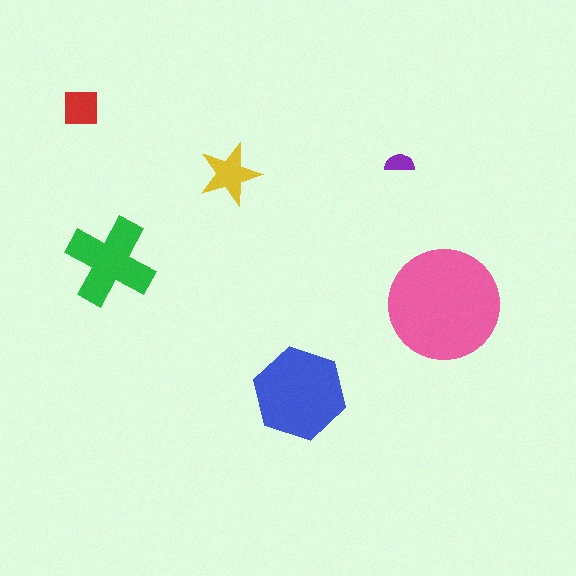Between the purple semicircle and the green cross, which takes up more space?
The green cross.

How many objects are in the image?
There are 6 objects in the image.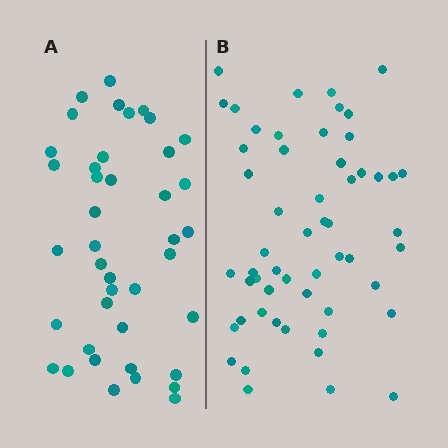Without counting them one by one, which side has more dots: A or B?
Region B (the right region) has more dots.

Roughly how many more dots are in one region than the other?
Region B has approximately 15 more dots than region A.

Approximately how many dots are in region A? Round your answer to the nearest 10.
About 40 dots. (The exact count is 41, which rounds to 40.)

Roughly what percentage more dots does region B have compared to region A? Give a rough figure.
About 35% more.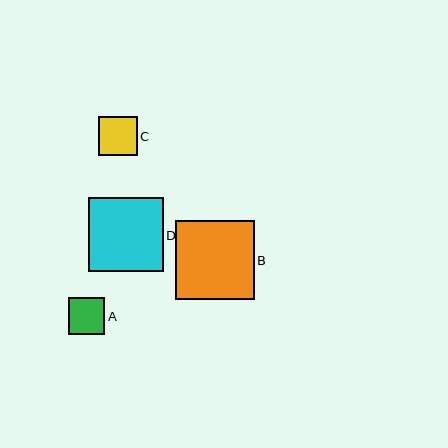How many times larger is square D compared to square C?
Square D is approximately 1.9 times the size of square C.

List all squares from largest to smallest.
From largest to smallest: B, D, C, A.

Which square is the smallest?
Square A is the smallest with a size of approximately 36 pixels.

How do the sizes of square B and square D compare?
Square B and square D are approximately the same size.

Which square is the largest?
Square B is the largest with a size of approximately 79 pixels.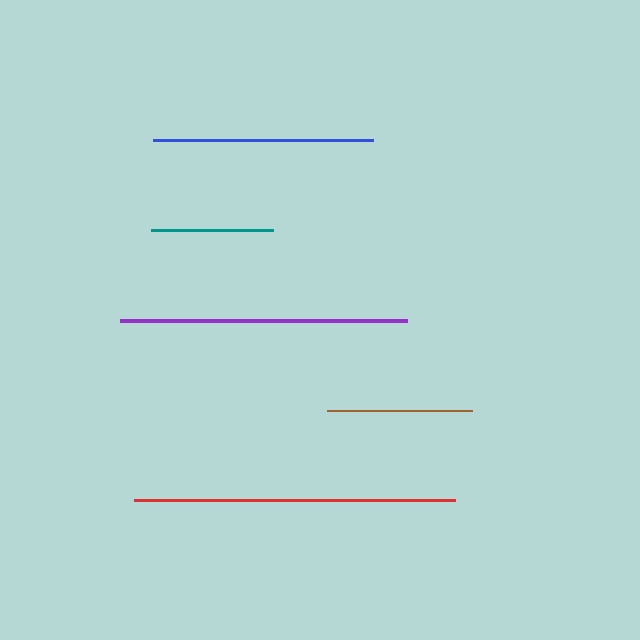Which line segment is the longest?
The red line is the longest at approximately 322 pixels.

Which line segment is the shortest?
The teal line is the shortest at approximately 122 pixels.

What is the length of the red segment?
The red segment is approximately 322 pixels long.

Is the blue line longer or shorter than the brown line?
The blue line is longer than the brown line.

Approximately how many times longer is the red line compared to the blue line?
The red line is approximately 1.5 times the length of the blue line.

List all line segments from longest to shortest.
From longest to shortest: red, purple, blue, brown, teal.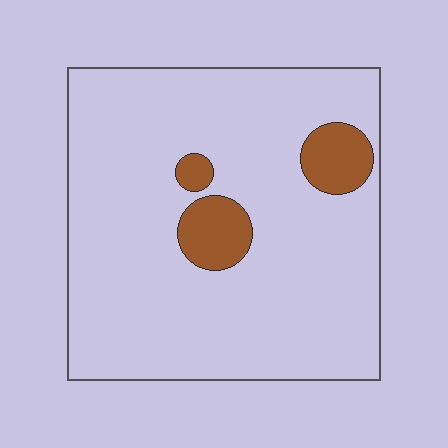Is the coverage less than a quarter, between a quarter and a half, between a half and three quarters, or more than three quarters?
Less than a quarter.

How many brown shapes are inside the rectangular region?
3.